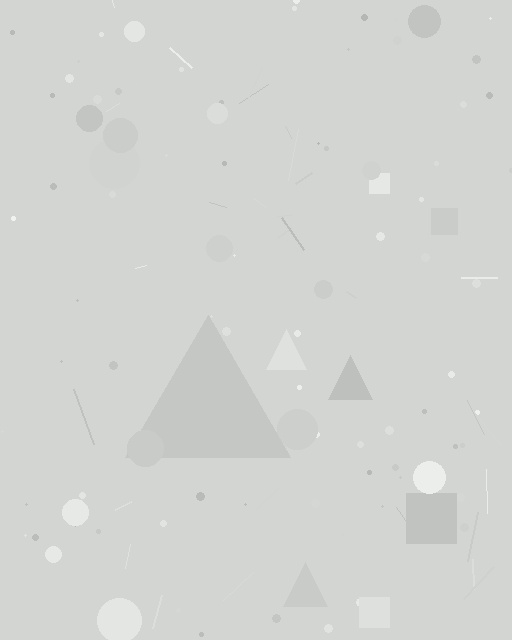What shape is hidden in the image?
A triangle is hidden in the image.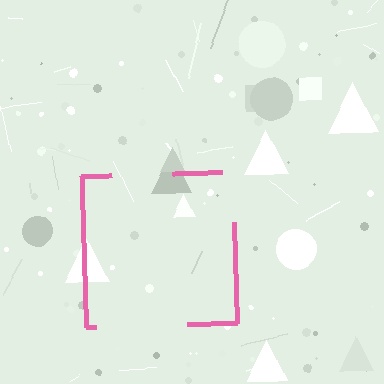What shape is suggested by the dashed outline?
The dashed outline suggests a square.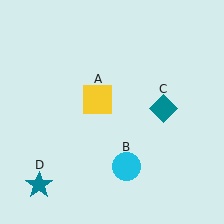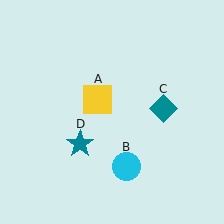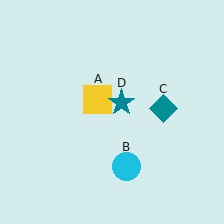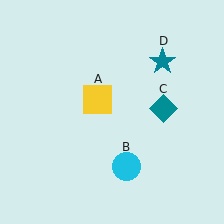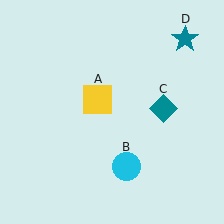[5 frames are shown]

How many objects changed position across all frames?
1 object changed position: teal star (object D).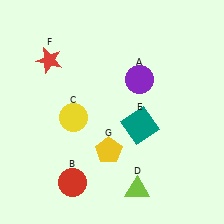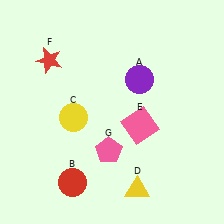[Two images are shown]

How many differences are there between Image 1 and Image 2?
There are 3 differences between the two images.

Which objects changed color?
D changed from lime to yellow. E changed from teal to pink. G changed from yellow to pink.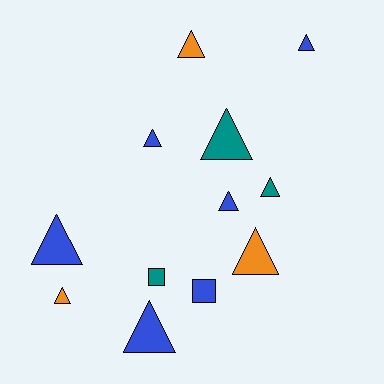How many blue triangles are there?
There are 5 blue triangles.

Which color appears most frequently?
Blue, with 6 objects.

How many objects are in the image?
There are 12 objects.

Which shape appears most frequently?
Triangle, with 10 objects.